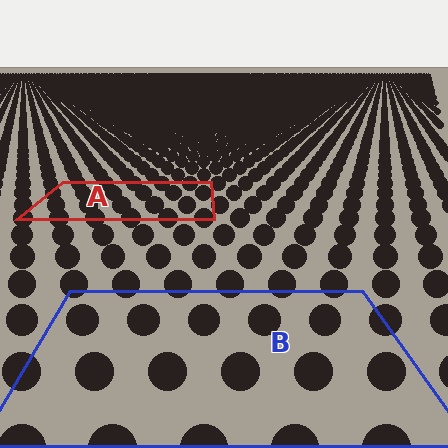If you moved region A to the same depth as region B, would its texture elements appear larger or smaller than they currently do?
They would appear larger. At a closer depth, the same texture elements are projected at a bigger on-screen size.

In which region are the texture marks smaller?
The texture marks are smaller in region A, because it is farther away.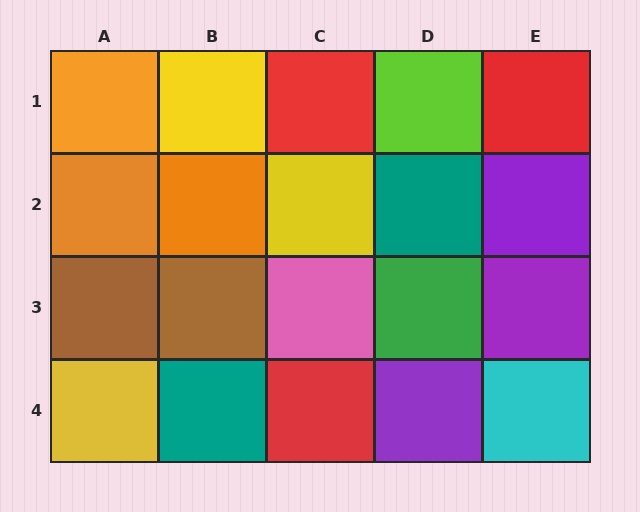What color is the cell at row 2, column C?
Yellow.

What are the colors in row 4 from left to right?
Yellow, teal, red, purple, cyan.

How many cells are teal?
2 cells are teal.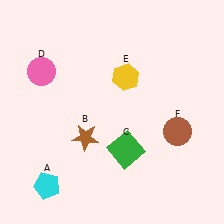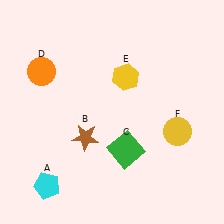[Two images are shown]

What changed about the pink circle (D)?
In Image 1, D is pink. In Image 2, it changed to orange.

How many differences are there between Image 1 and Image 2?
There are 2 differences between the two images.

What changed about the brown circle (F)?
In Image 1, F is brown. In Image 2, it changed to yellow.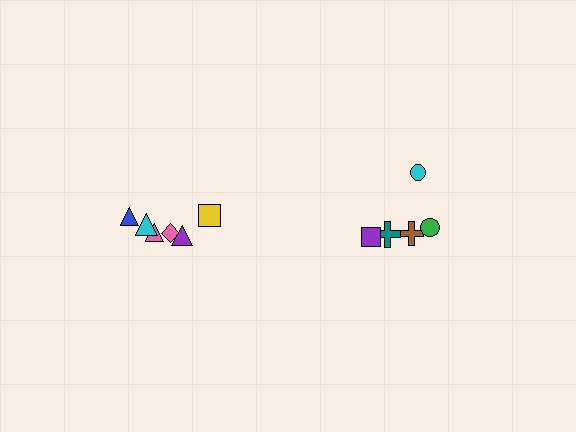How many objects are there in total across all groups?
There are 12 objects.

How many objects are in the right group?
There are 5 objects.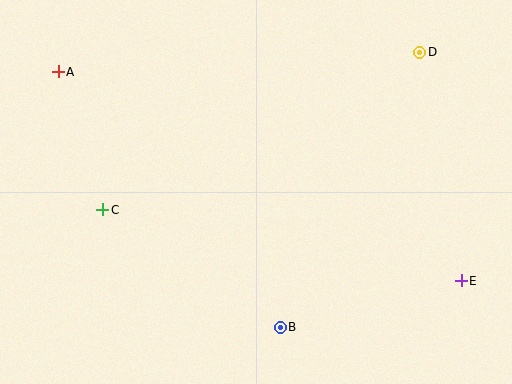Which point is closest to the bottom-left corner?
Point C is closest to the bottom-left corner.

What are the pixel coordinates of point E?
Point E is at (461, 281).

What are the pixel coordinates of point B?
Point B is at (280, 327).